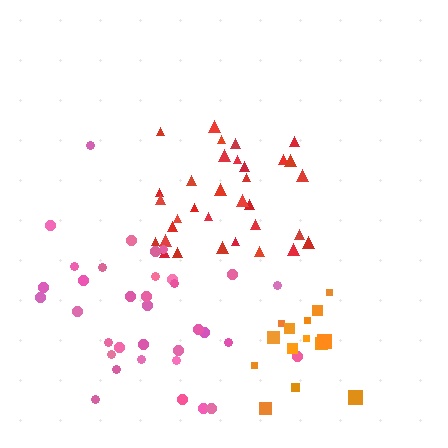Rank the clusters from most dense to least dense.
orange, red, pink.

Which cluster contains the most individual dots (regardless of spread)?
Pink (35).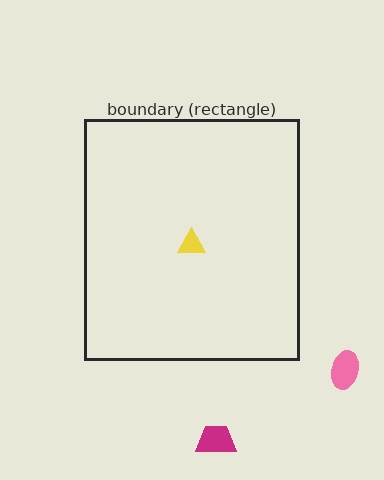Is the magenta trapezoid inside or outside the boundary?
Outside.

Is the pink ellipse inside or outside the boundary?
Outside.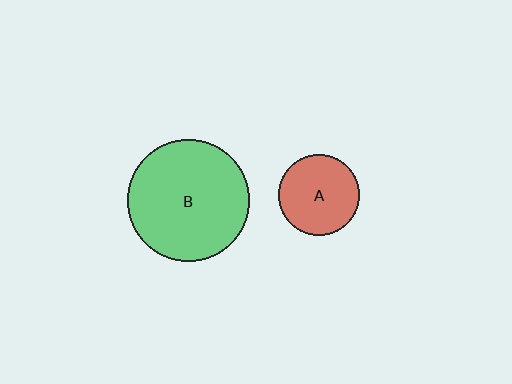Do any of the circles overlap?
No, none of the circles overlap.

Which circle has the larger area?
Circle B (green).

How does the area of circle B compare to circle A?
Approximately 2.3 times.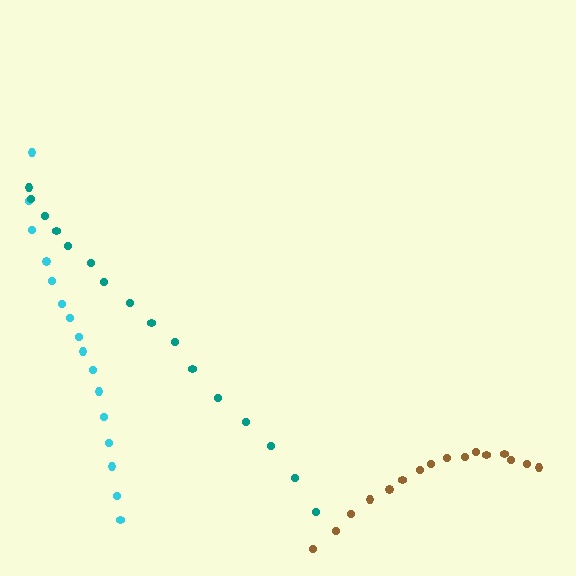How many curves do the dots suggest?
There are 3 distinct paths.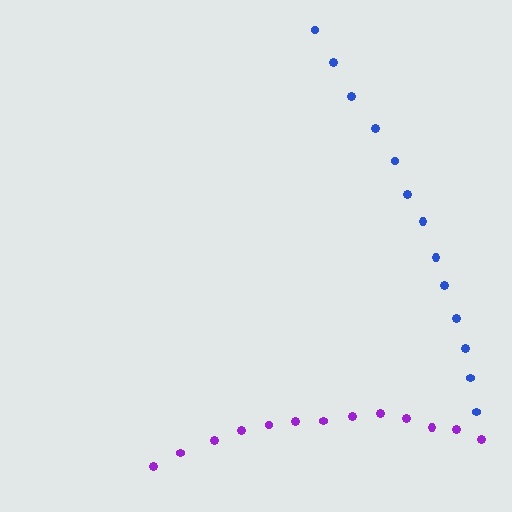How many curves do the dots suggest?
There are 2 distinct paths.